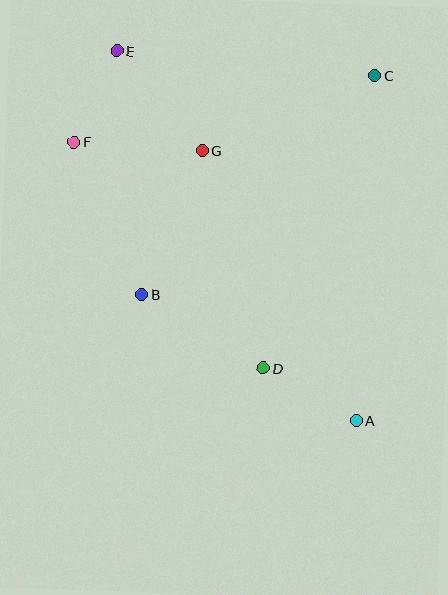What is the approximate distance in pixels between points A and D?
The distance between A and D is approximately 106 pixels.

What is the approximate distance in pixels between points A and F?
The distance between A and F is approximately 396 pixels.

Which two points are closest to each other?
Points E and F are closest to each other.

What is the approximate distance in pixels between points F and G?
The distance between F and G is approximately 129 pixels.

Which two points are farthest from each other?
Points A and E are farthest from each other.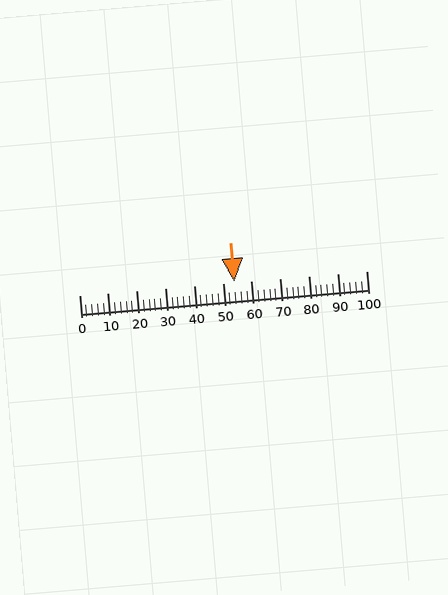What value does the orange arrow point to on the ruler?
The orange arrow points to approximately 54.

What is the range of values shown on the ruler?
The ruler shows values from 0 to 100.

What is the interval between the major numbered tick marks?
The major tick marks are spaced 10 units apart.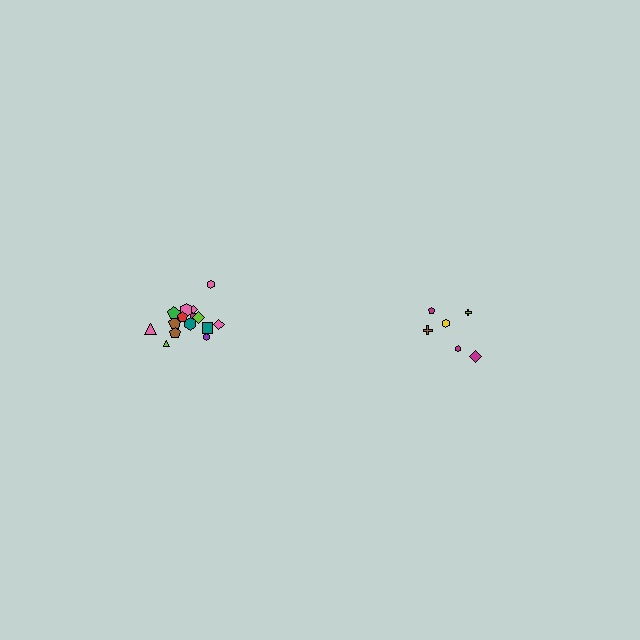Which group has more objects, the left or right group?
The left group.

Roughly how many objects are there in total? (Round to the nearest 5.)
Roughly 20 objects in total.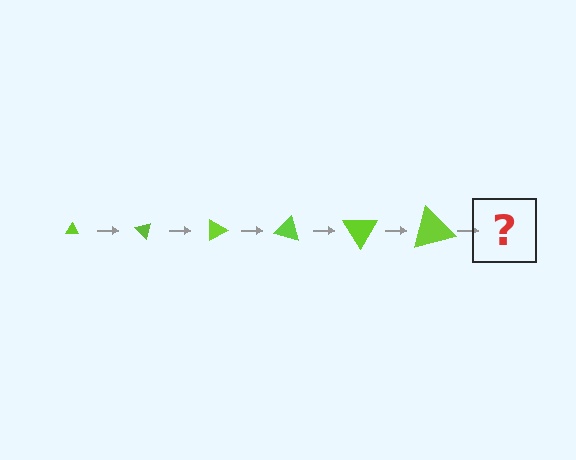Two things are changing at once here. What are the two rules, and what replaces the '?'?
The two rules are that the triangle grows larger each step and it rotates 45 degrees each step. The '?' should be a triangle, larger than the previous one and rotated 270 degrees from the start.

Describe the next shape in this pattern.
It should be a triangle, larger than the previous one and rotated 270 degrees from the start.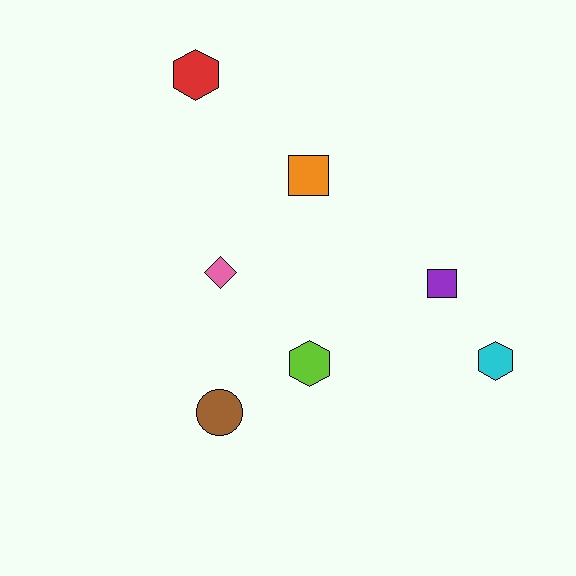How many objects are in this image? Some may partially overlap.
There are 7 objects.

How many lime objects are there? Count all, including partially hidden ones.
There is 1 lime object.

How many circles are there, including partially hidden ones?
There is 1 circle.